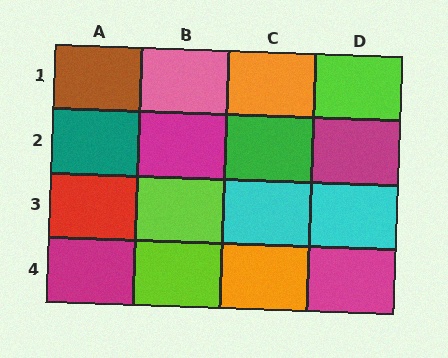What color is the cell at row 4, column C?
Orange.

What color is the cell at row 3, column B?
Lime.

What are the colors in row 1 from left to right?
Brown, pink, orange, lime.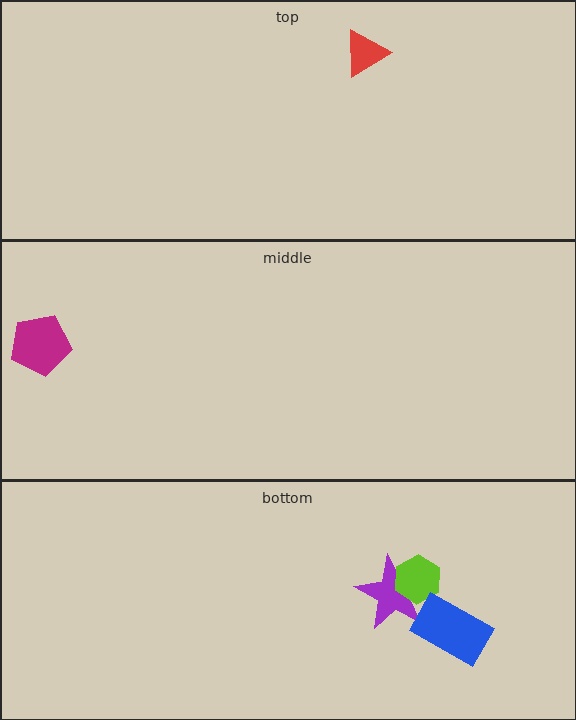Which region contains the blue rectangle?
The bottom region.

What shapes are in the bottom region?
The purple star, the lime hexagon, the blue rectangle.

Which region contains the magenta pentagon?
The middle region.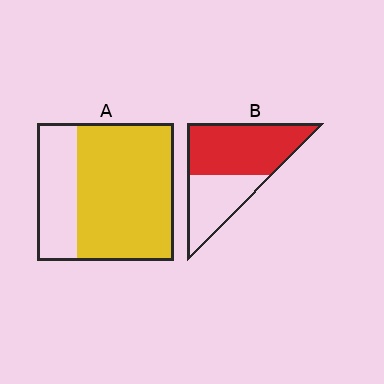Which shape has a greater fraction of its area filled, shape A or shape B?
Shape A.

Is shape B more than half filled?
Yes.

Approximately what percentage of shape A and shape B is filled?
A is approximately 70% and B is approximately 60%.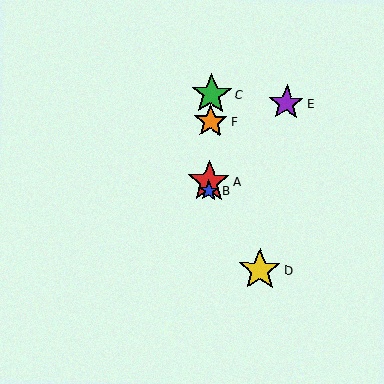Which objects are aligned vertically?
Objects A, B, C, F are aligned vertically.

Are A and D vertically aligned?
No, A is at x≈209 and D is at x≈260.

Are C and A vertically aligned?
Yes, both are at x≈211.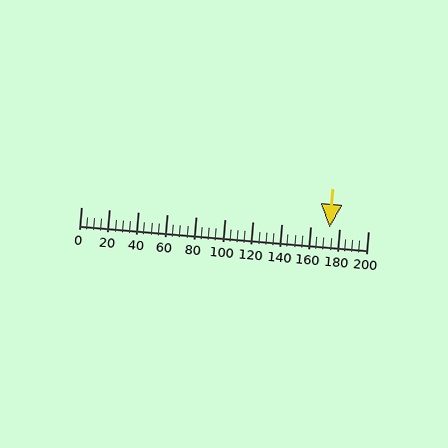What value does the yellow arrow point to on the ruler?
The yellow arrow points to approximately 174.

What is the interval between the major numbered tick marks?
The major tick marks are spaced 20 units apart.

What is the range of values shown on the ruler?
The ruler shows values from 0 to 200.